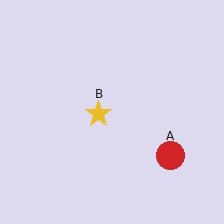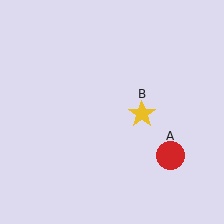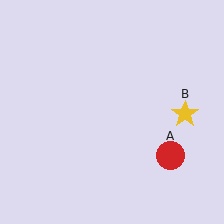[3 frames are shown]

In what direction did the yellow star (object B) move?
The yellow star (object B) moved right.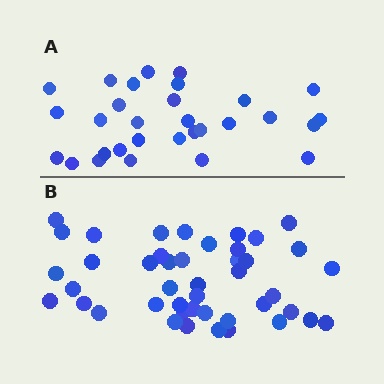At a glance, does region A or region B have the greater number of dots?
Region B (the bottom region) has more dots.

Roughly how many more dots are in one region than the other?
Region B has approximately 15 more dots than region A.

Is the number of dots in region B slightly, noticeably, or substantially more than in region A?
Region B has substantially more. The ratio is roughly 1.5 to 1.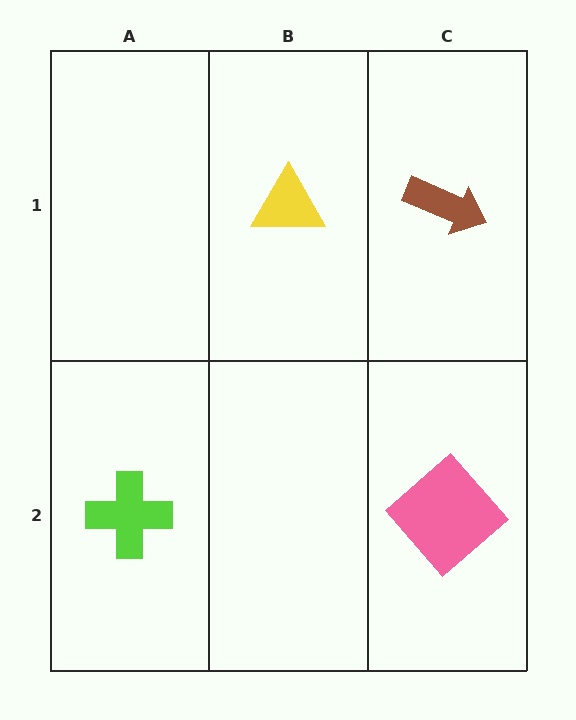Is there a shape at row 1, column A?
No, that cell is empty.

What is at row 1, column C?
A brown arrow.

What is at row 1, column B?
A yellow triangle.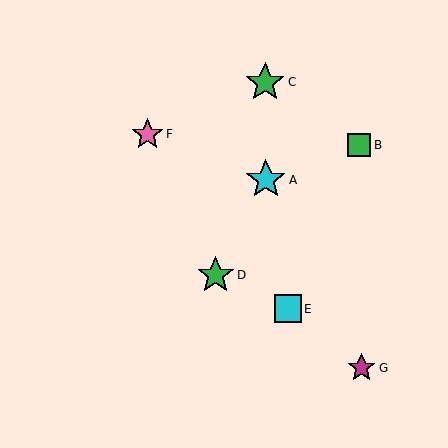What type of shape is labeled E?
Shape E is a cyan square.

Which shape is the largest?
The cyan star (labeled A) is the largest.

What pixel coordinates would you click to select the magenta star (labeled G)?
Click at (362, 368) to select the magenta star G.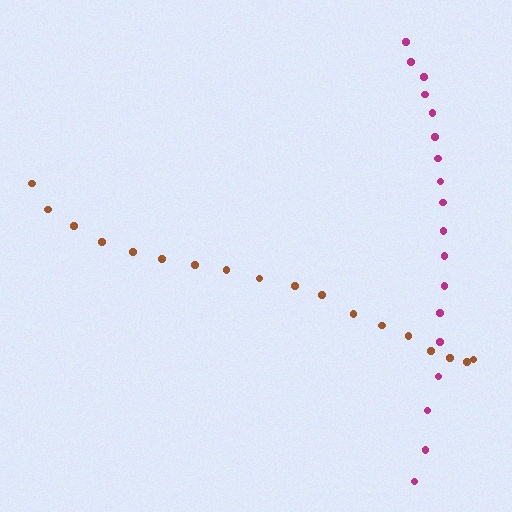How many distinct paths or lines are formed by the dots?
There are 2 distinct paths.